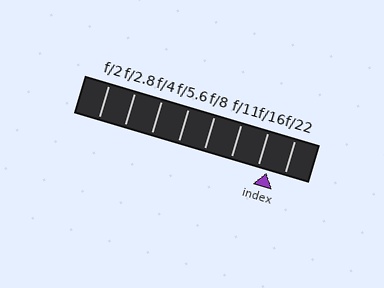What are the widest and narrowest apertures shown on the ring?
The widest aperture shown is f/2 and the narrowest is f/22.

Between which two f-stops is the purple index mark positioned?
The index mark is between f/16 and f/22.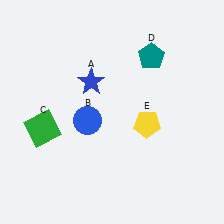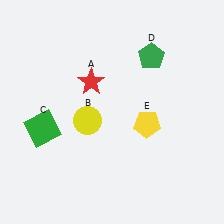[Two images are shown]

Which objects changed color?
A changed from blue to red. B changed from blue to yellow. D changed from teal to green.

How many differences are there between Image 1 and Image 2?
There are 3 differences between the two images.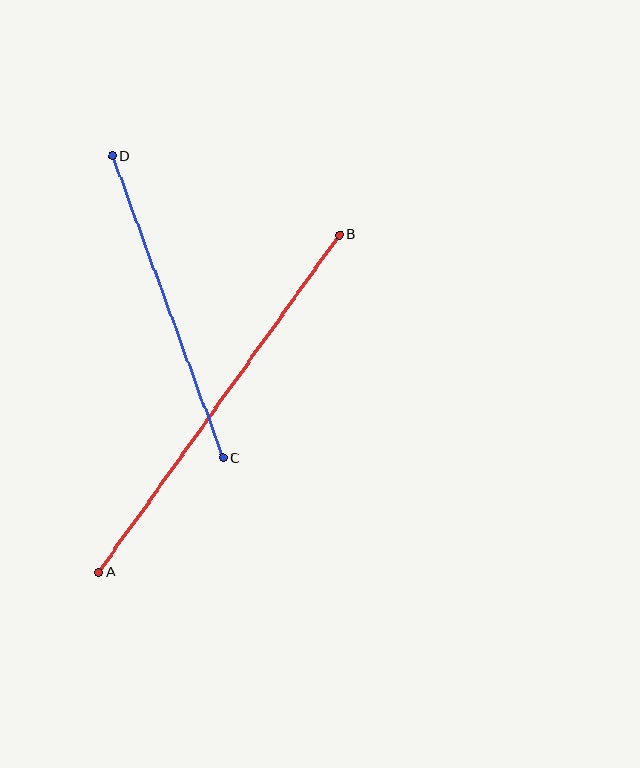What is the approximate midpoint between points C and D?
The midpoint is at approximately (168, 307) pixels.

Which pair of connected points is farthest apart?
Points A and B are farthest apart.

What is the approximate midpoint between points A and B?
The midpoint is at approximately (219, 403) pixels.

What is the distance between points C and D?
The distance is approximately 322 pixels.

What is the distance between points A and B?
The distance is approximately 414 pixels.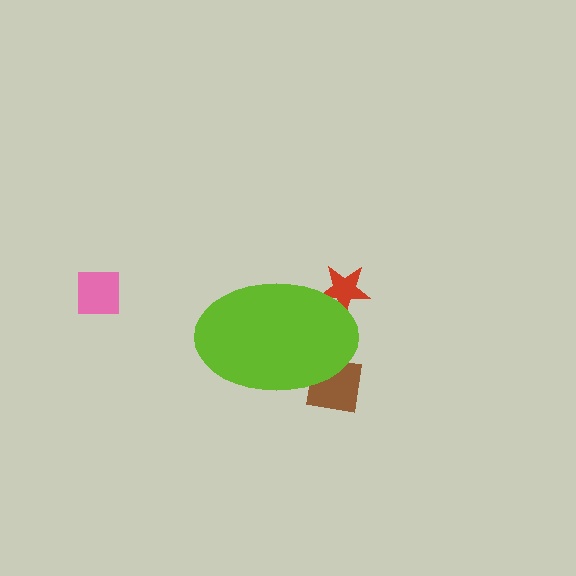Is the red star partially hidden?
Yes, the red star is partially hidden behind the lime ellipse.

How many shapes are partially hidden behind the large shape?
2 shapes are partially hidden.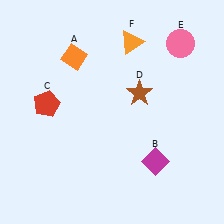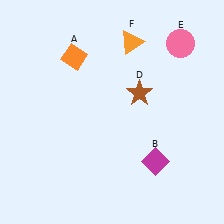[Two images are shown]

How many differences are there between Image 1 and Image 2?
There is 1 difference between the two images.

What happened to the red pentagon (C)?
The red pentagon (C) was removed in Image 2. It was in the top-left area of Image 1.